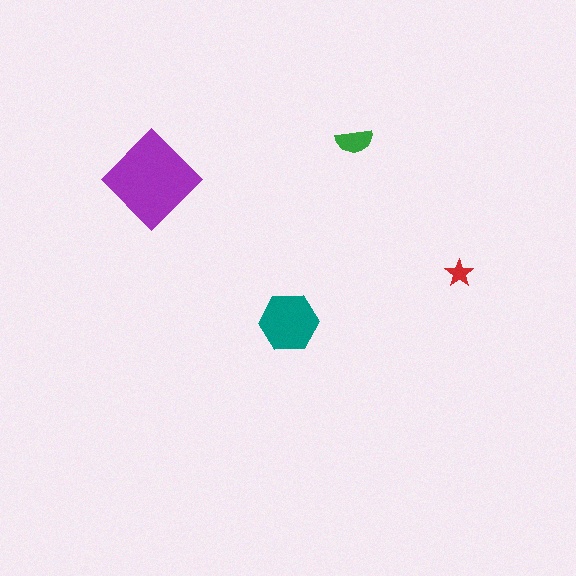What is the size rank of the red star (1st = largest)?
4th.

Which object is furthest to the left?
The purple diamond is leftmost.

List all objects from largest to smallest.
The purple diamond, the teal hexagon, the green semicircle, the red star.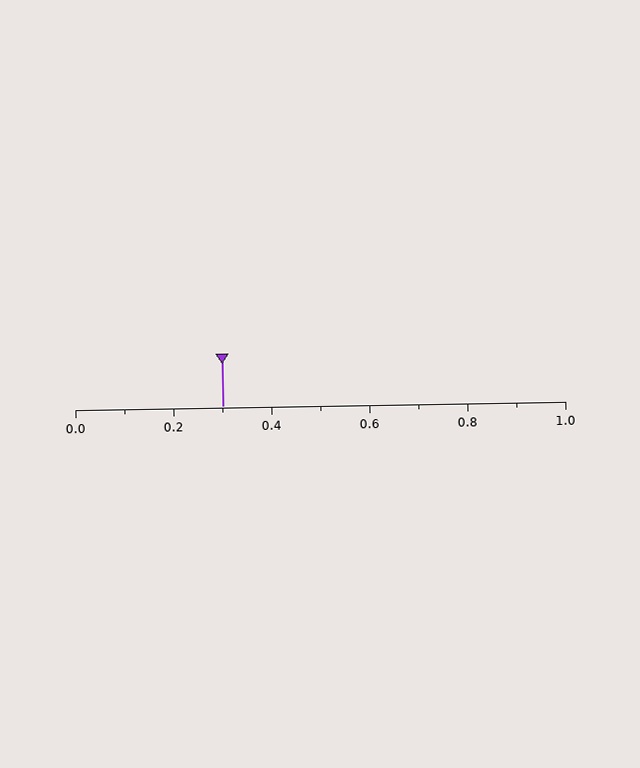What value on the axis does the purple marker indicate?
The marker indicates approximately 0.3.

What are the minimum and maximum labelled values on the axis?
The axis runs from 0.0 to 1.0.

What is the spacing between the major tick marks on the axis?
The major ticks are spaced 0.2 apart.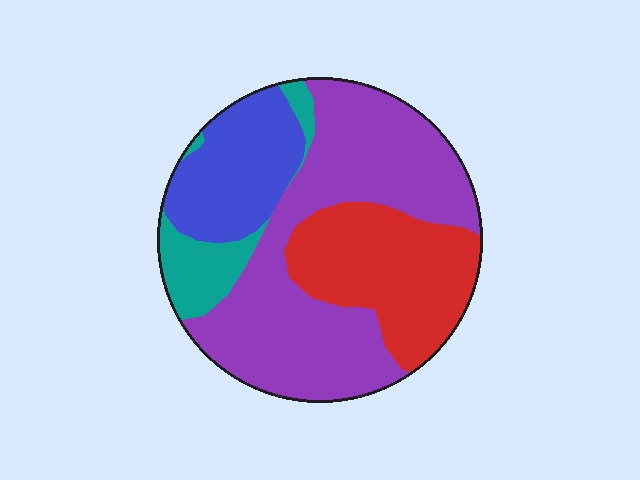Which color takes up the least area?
Teal, at roughly 10%.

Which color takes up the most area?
Purple, at roughly 50%.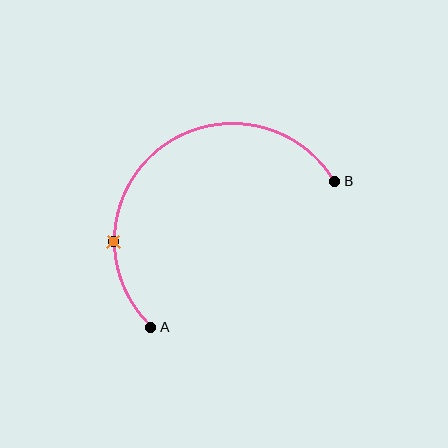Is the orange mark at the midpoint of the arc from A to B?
No. The orange mark lies on the arc but is closer to endpoint A. The arc midpoint would be at the point on the curve equidistant along the arc from both A and B.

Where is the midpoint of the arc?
The arc midpoint is the point on the curve farthest from the straight line joining A and B. It sits above and to the left of that line.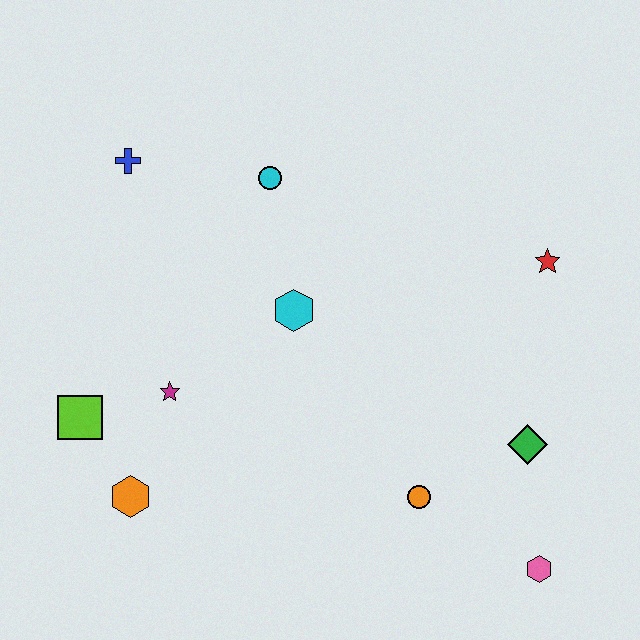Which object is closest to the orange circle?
The green diamond is closest to the orange circle.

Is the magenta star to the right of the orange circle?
No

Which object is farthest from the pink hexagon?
The blue cross is farthest from the pink hexagon.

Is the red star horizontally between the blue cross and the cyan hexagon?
No